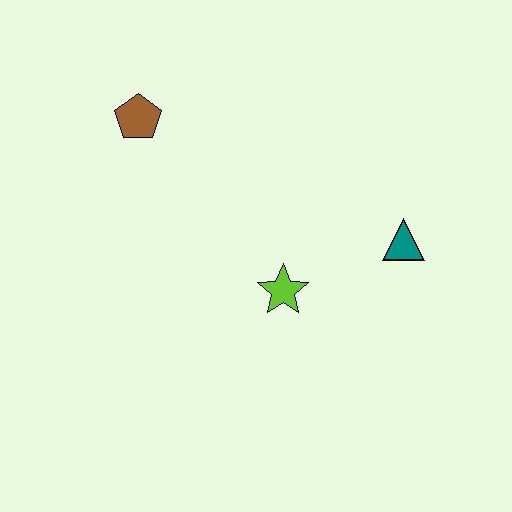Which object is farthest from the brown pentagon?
The teal triangle is farthest from the brown pentagon.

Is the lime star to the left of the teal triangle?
Yes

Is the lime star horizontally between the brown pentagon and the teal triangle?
Yes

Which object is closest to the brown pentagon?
The lime star is closest to the brown pentagon.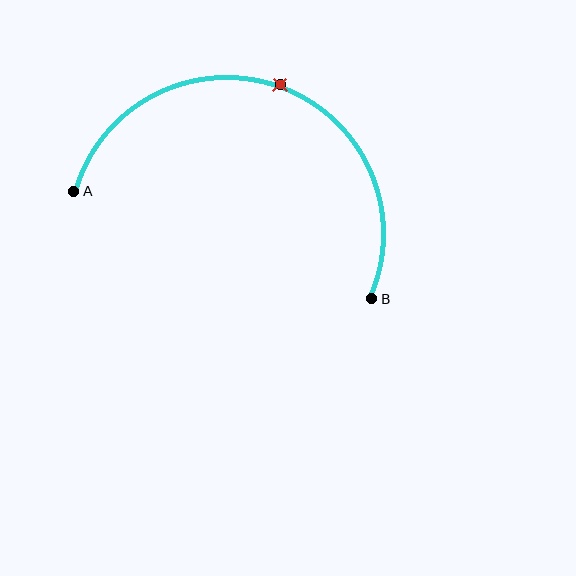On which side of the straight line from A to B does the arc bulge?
The arc bulges above the straight line connecting A and B.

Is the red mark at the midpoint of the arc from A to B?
Yes. The red mark lies on the arc at equal arc-length from both A and B — it is the arc midpoint.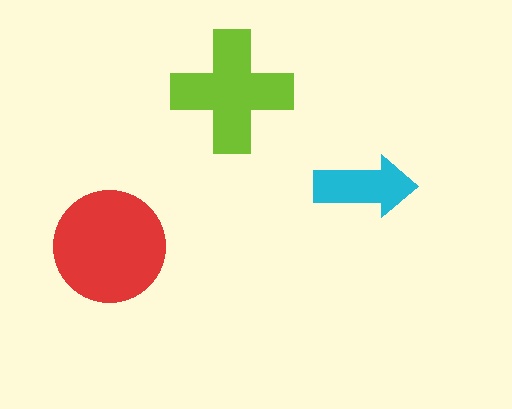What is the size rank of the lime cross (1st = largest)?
2nd.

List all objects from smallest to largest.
The cyan arrow, the lime cross, the red circle.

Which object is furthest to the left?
The red circle is leftmost.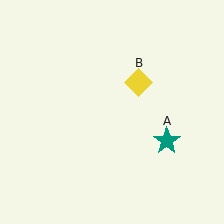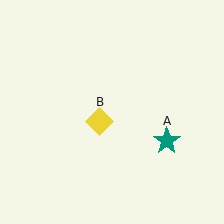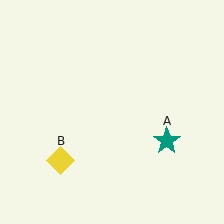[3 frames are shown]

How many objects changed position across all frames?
1 object changed position: yellow diamond (object B).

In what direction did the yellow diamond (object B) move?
The yellow diamond (object B) moved down and to the left.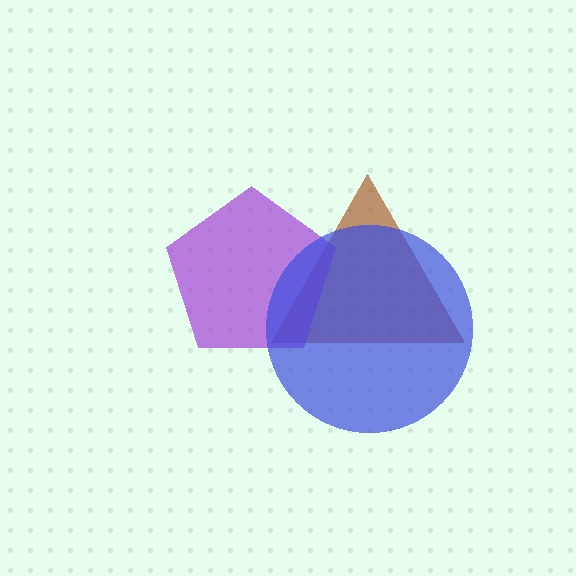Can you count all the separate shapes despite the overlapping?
Yes, there are 3 separate shapes.